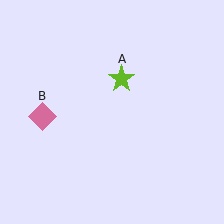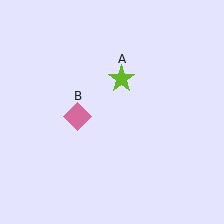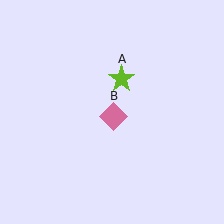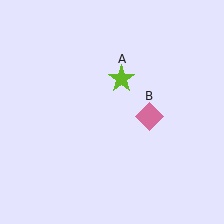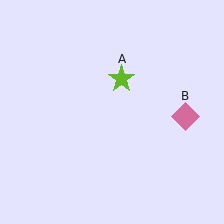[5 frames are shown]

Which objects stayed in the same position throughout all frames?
Lime star (object A) remained stationary.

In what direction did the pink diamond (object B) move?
The pink diamond (object B) moved right.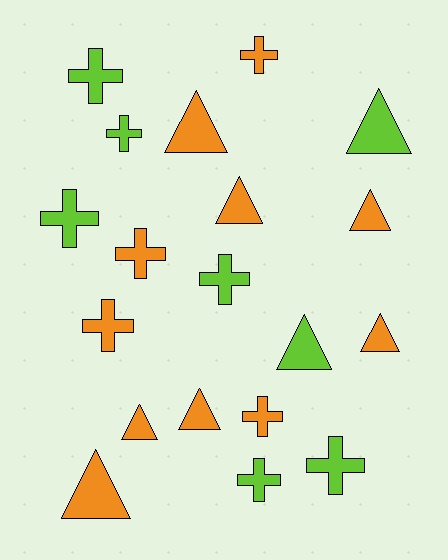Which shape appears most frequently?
Cross, with 10 objects.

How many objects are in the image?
There are 19 objects.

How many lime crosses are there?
There are 6 lime crosses.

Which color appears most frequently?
Orange, with 11 objects.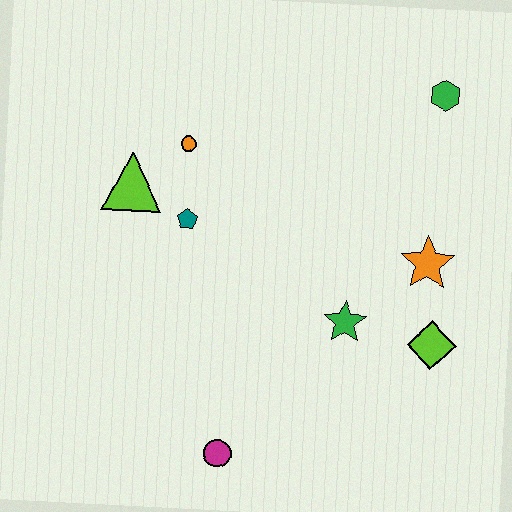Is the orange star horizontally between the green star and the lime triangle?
No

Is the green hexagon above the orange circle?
Yes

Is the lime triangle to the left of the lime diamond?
Yes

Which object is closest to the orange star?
The lime diamond is closest to the orange star.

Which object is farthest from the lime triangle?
The lime diamond is farthest from the lime triangle.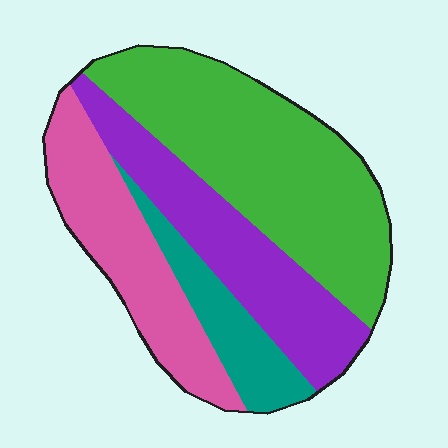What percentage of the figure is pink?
Pink takes up about one fifth (1/5) of the figure.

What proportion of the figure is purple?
Purple takes up less than a quarter of the figure.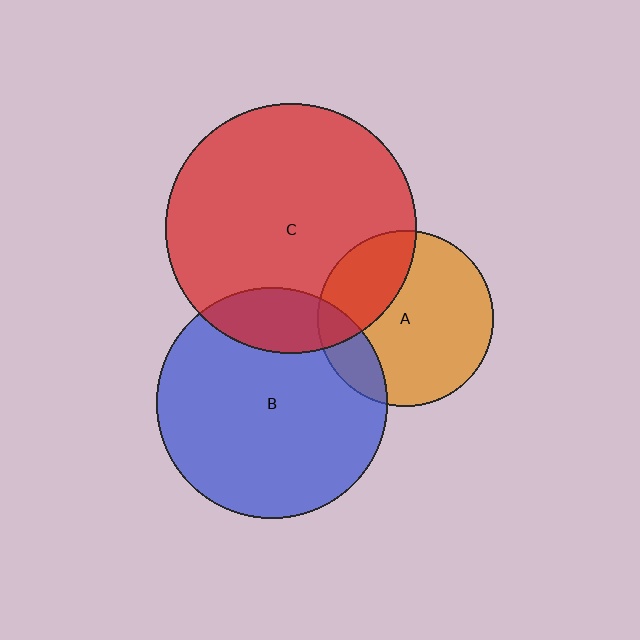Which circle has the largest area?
Circle C (red).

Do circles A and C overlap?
Yes.